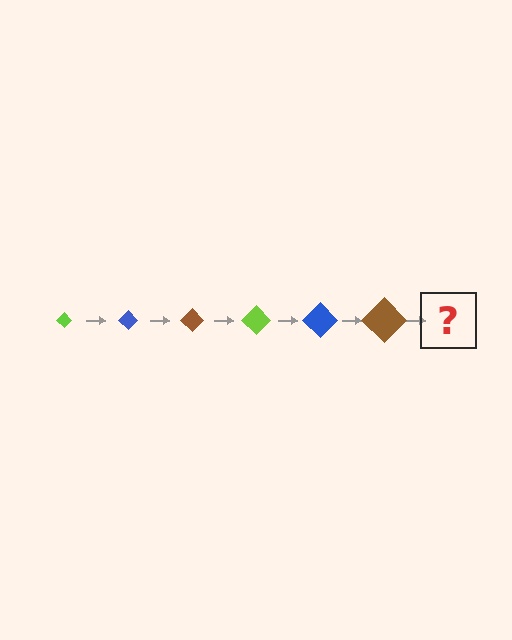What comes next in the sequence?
The next element should be a lime diamond, larger than the previous one.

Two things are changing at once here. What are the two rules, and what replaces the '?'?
The two rules are that the diamond grows larger each step and the color cycles through lime, blue, and brown. The '?' should be a lime diamond, larger than the previous one.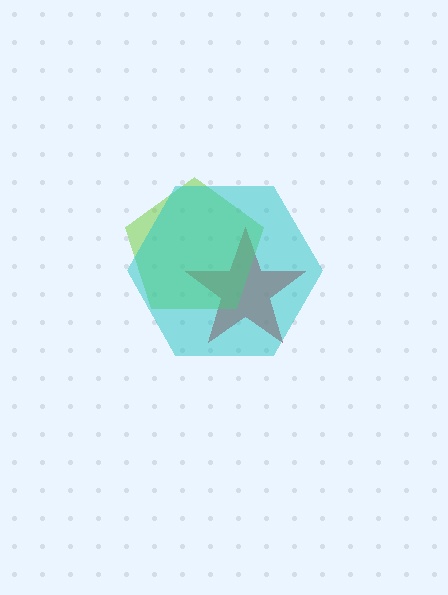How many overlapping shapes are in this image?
There are 3 overlapping shapes in the image.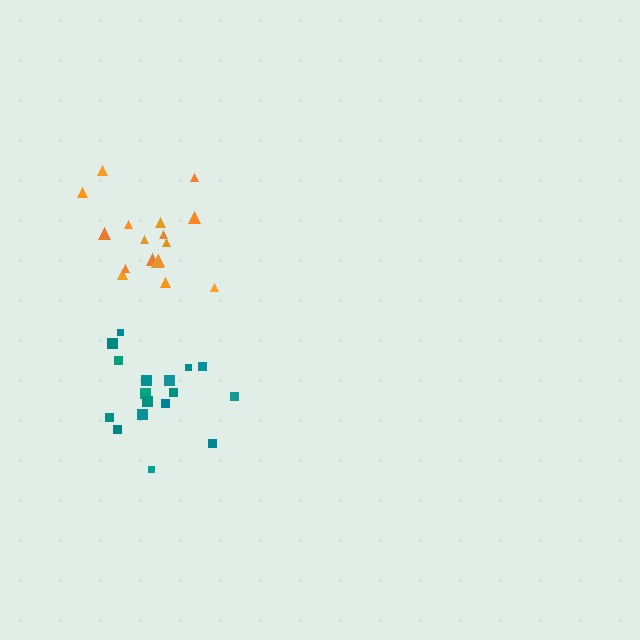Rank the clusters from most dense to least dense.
orange, teal.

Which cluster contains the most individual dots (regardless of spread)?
Orange (17).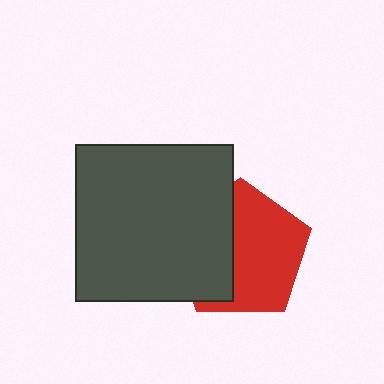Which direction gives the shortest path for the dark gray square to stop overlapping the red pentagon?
Moving left gives the shortest separation.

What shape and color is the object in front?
The object in front is a dark gray square.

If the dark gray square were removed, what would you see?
You would see the complete red pentagon.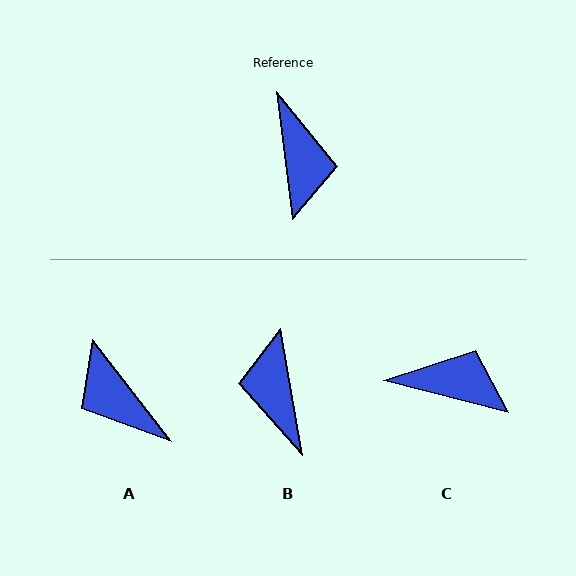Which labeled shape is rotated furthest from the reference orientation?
B, about 177 degrees away.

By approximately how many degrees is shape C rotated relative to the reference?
Approximately 69 degrees counter-clockwise.